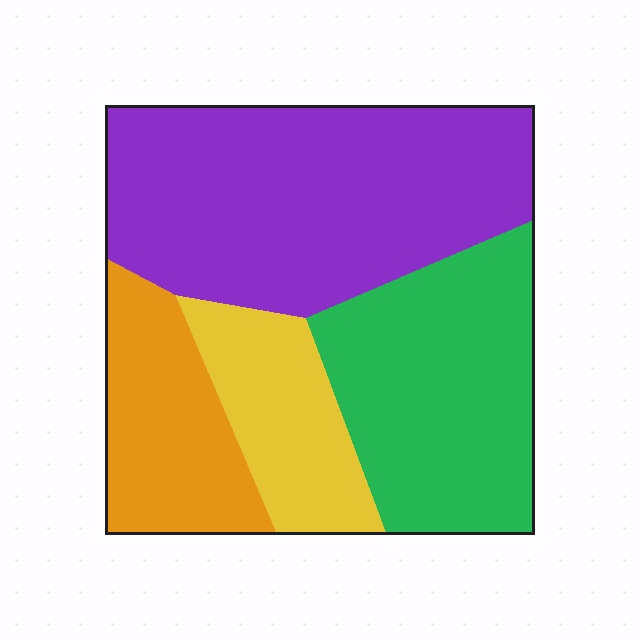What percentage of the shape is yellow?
Yellow takes up about one eighth (1/8) of the shape.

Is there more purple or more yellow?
Purple.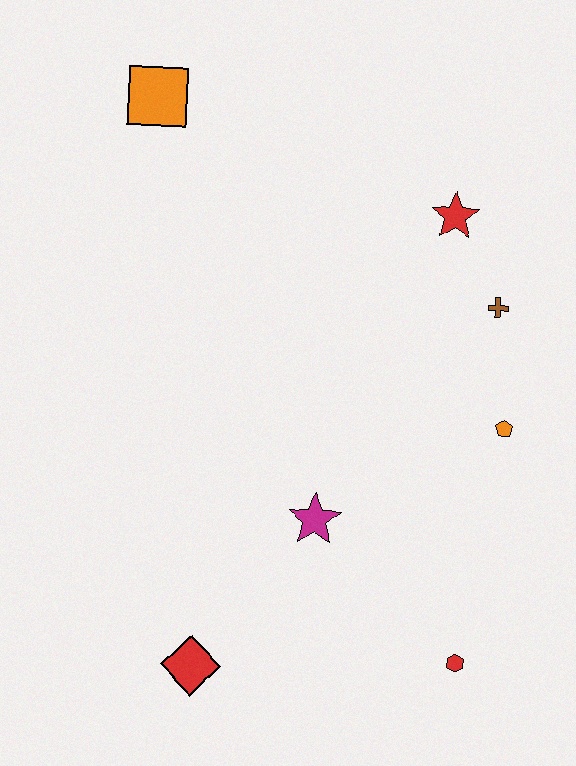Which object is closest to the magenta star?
The red diamond is closest to the magenta star.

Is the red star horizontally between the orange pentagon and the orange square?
Yes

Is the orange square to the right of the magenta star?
No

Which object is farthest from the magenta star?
The orange square is farthest from the magenta star.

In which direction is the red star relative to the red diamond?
The red star is above the red diamond.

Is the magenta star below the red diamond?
No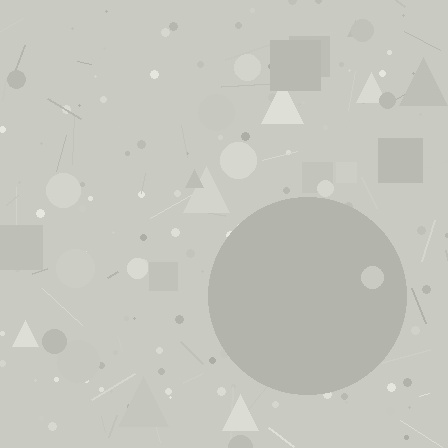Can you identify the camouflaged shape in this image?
The camouflaged shape is a circle.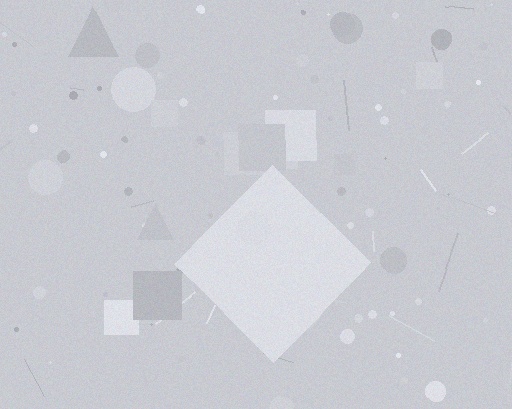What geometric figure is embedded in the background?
A diamond is embedded in the background.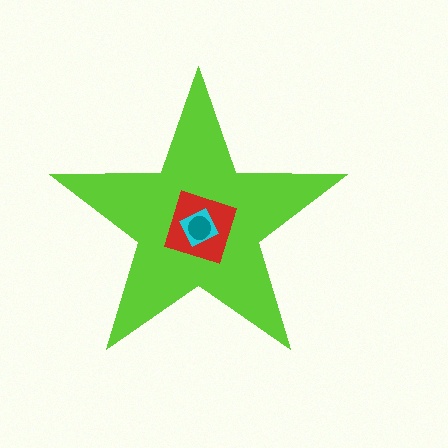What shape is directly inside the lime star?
The red diamond.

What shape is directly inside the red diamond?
The cyan square.